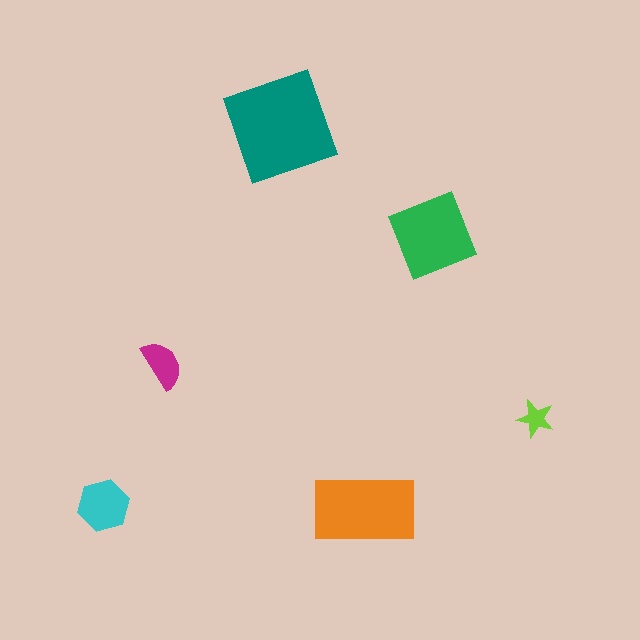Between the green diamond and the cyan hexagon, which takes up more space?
The green diamond.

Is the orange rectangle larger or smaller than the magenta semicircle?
Larger.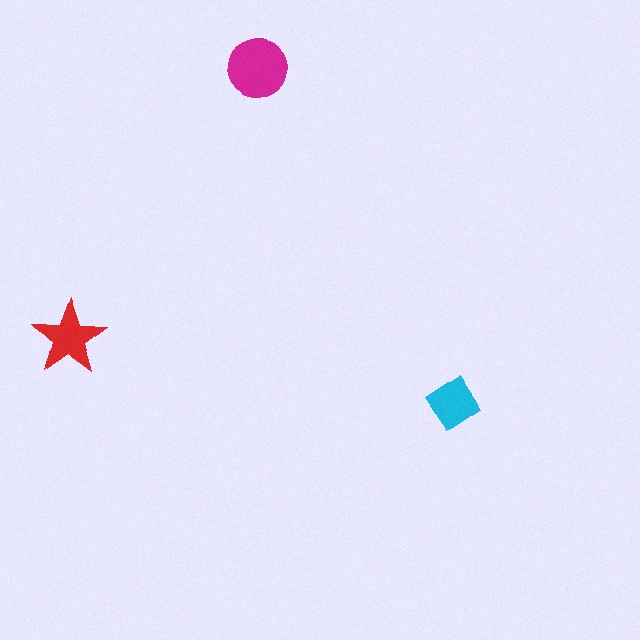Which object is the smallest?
The cyan diamond.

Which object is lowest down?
The cyan diamond is bottommost.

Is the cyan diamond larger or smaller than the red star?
Smaller.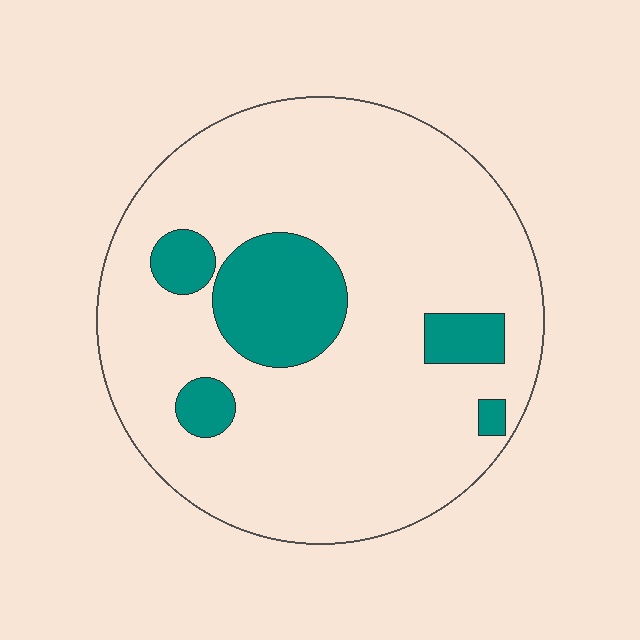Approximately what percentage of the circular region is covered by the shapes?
Approximately 15%.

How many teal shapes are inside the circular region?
5.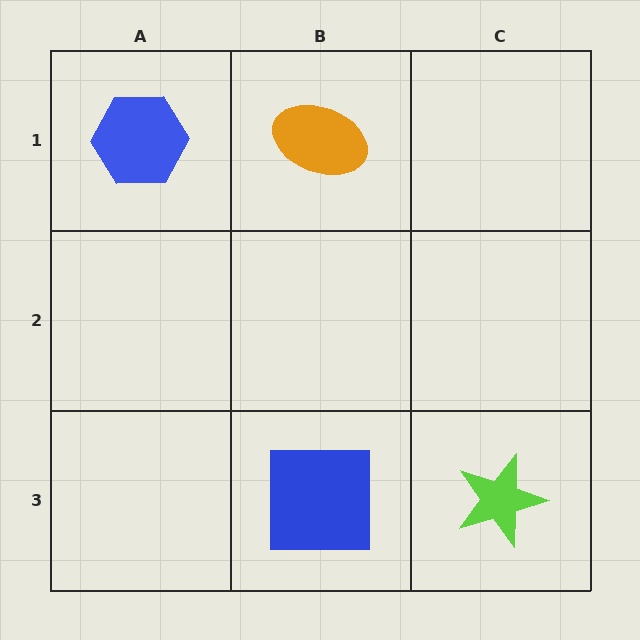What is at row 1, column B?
An orange ellipse.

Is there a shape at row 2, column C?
No, that cell is empty.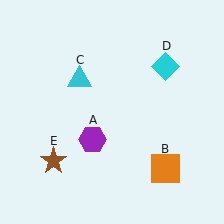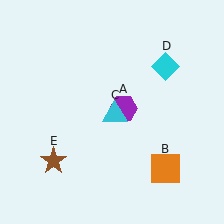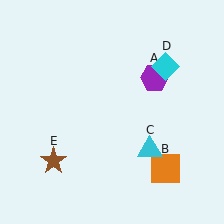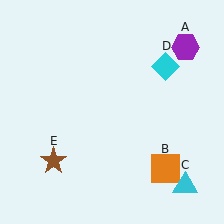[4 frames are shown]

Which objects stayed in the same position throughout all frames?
Orange square (object B) and cyan diamond (object D) and brown star (object E) remained stationary.